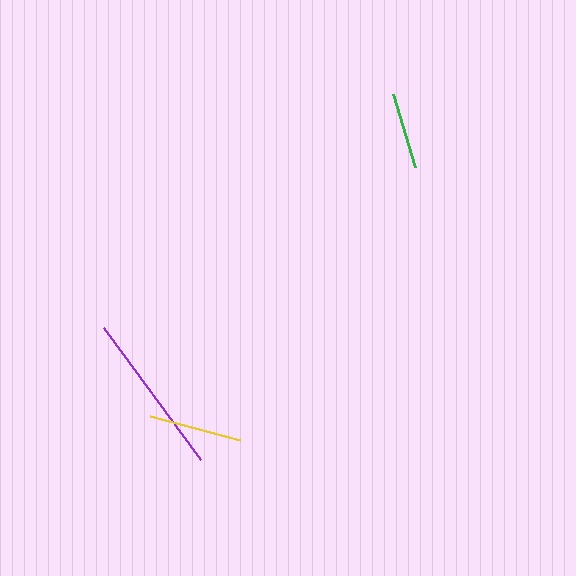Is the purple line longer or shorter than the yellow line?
The purple line is longer than the yellow line.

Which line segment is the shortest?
The green line is the shortest at approximately 77 pixels.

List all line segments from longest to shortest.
From longest to shortest: purple, yellow, green.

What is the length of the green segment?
The green segment is approximately 77 pixels long.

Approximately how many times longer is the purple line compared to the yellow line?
The purple line is approximately 1.8 times the length of the yellow line.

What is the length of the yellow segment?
The yellow segment is approximately 93 pixels long.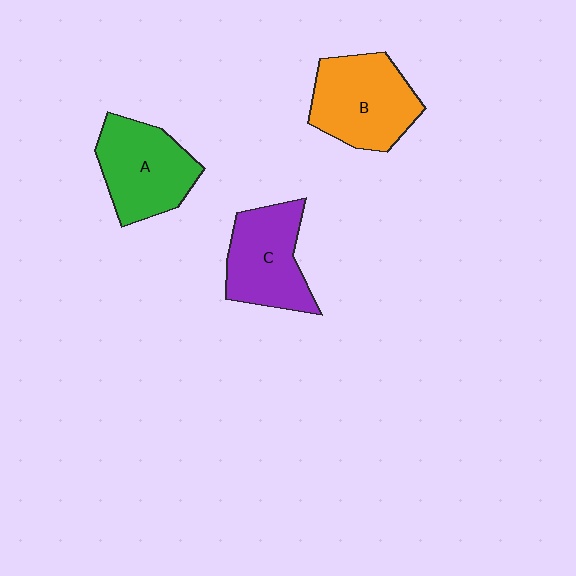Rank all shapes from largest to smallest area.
From largest to smallest: B (orange), A (green), C (purple).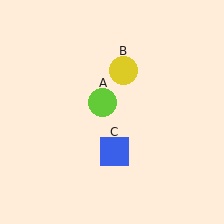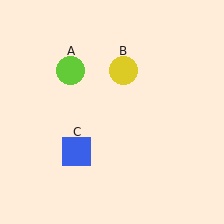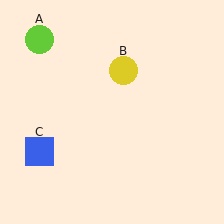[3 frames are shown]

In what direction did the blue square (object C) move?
The blue square (object C) moved left.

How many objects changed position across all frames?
2 objects changed position: lime circle (object A), blue square (object C).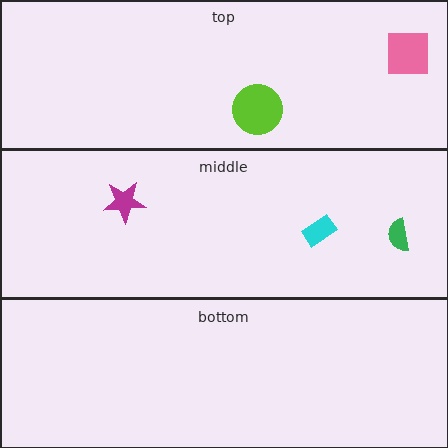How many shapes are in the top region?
2.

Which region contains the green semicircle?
The middle region.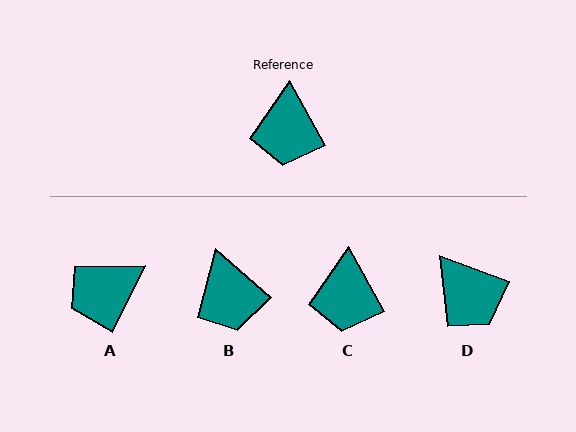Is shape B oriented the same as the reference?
No, it is off by about 21 degrees.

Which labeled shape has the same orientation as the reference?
C.